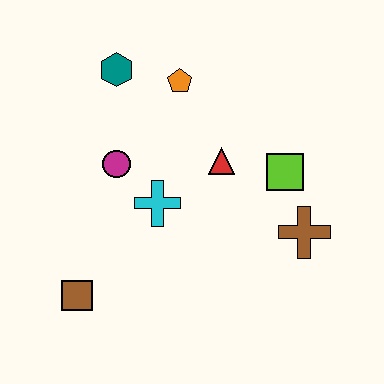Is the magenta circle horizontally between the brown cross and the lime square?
No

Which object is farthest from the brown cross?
The teal hexagon is farthest from the brown cross.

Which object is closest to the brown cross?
The lime square is closest to the brown cross.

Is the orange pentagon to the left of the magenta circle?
No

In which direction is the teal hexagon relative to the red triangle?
The teal hexagon is to the left of the red triangle.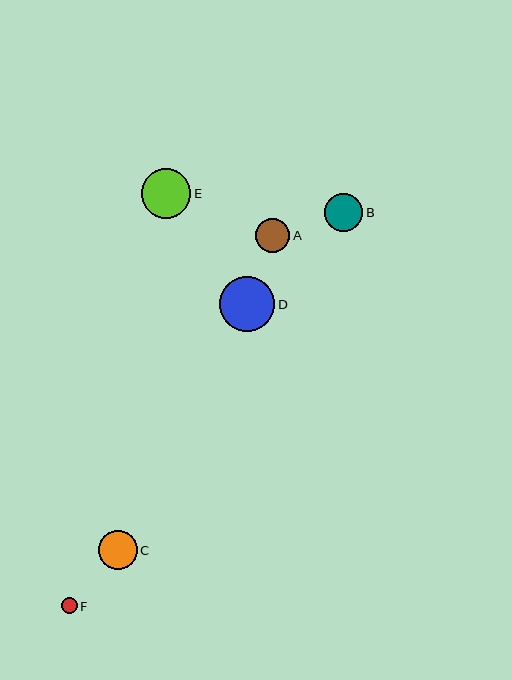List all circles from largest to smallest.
From largest to smallest: D, E, C, B, A, F.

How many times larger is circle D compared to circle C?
Circle D is approximately 1.4 times the size of circle C.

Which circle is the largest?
Circle D is the largest with a size of approximately 55 pixels.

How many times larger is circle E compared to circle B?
Circle E is approximately 1.3 times the size of circle B.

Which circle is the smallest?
Circle F is the smallest with a size of approximately 16 pixels.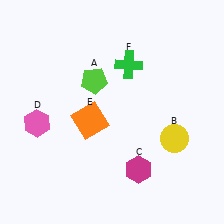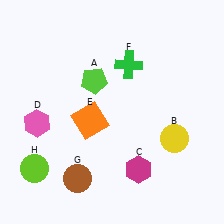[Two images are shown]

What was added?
A brown circle (G), a lime circle (H) were added in Image 2.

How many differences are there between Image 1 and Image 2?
There are 2 differences between the two images.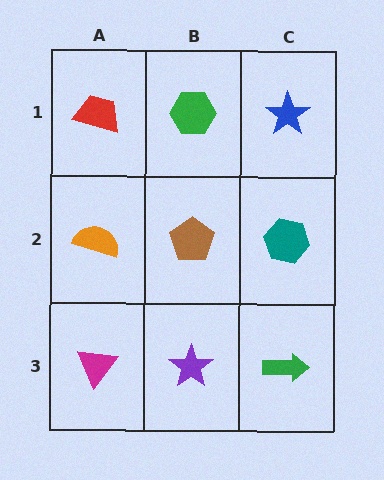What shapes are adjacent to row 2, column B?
A green hexagon (row 1, column B), a purple star (row 3, column B), an orange semicircle (row 2, column A), a teal hexagon (row 2, column C).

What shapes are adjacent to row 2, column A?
A red trapezoid (row 1, column A), a magenta triangle (row 3, column A), a brown pentagon (row 2, column B).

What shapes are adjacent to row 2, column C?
A blue star (row 1, column C), a green arrow (row 3, column C), a brown pentagon (row 2, column B).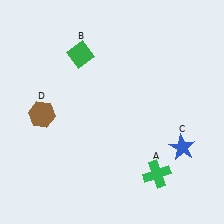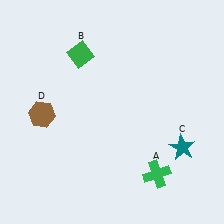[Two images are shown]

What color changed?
The star (C) changed from blue in Image 1 to teal in Image 2.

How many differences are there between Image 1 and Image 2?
There is 1 difference between the two images.